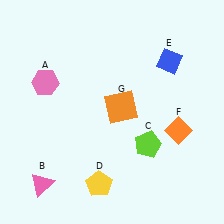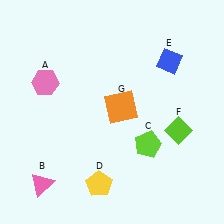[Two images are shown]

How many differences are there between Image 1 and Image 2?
There is 1 difference between the two images.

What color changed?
The diamond (F) changed from orange in Image 1 to lime in Image 2.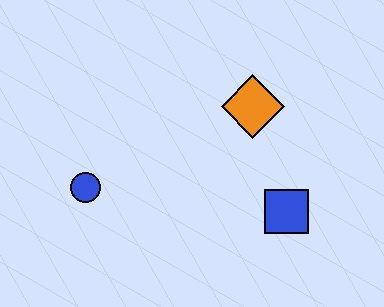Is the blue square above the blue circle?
No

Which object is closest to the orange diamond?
The blue square is closest to the orange diamond.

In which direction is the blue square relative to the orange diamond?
The blue square is below the orange diamond.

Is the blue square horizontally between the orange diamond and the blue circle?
No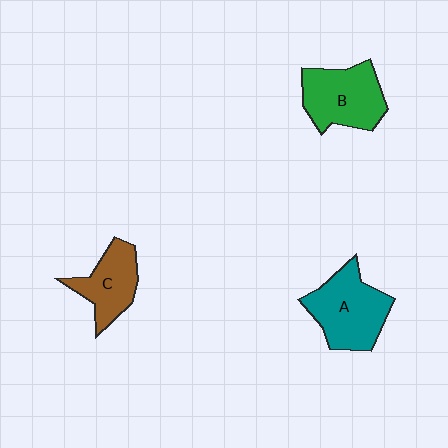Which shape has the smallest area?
Shape C (brown).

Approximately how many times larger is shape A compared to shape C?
Approximately 1.4 times.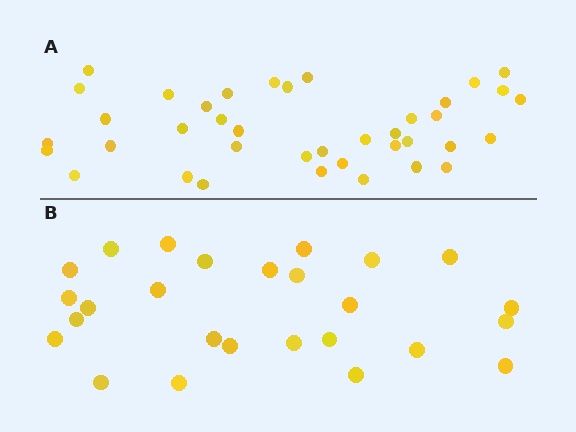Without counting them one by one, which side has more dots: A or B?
Region A (the top region) has more dots.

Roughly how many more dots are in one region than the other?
Region A has approximately 15 more dots than region B.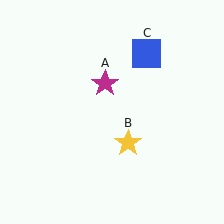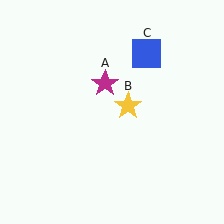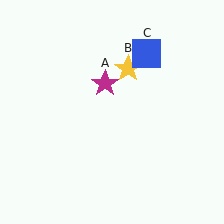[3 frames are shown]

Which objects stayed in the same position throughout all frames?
Magenta star (object A) and blue square (object C) remained stationary.